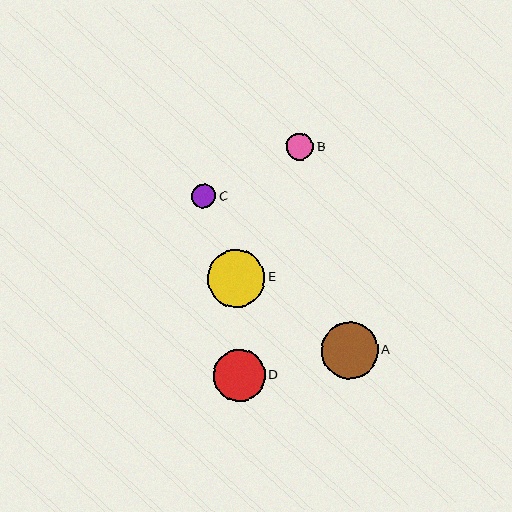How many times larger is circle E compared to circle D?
Circle E is approximately 1.1 times the size of circle D.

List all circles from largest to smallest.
From largest to smallest: E, A, D, B, C.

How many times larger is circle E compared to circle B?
Circle E is approximately 2.1 times the size of circle B.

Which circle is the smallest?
Circle C is the smallest with a size of approximately 24 pixels.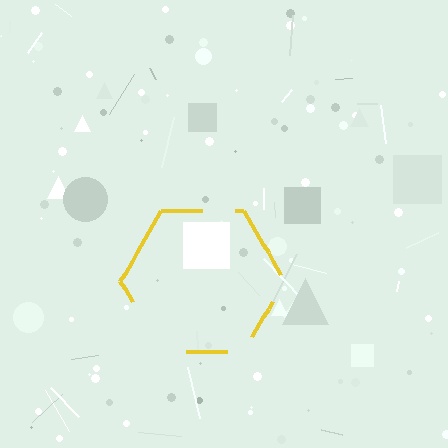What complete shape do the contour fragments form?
The contour fragments form a hexagon.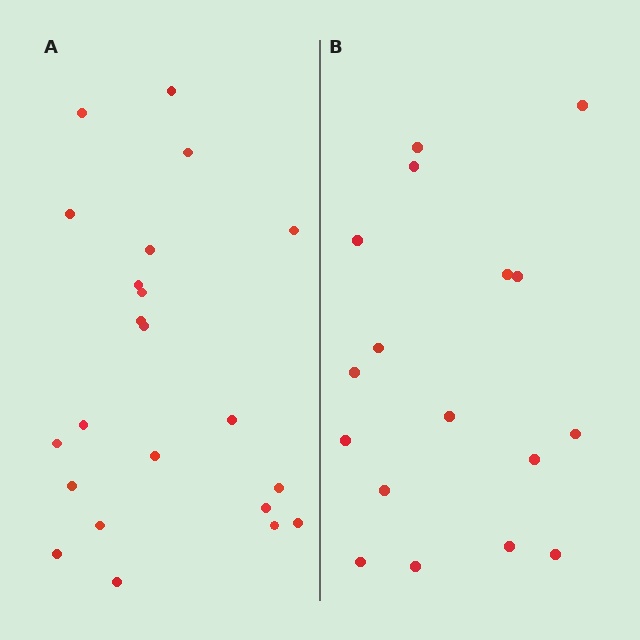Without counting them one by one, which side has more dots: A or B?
Region A (the left region) has more dots.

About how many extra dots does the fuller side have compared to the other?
Region A has about 5 more dots than region B.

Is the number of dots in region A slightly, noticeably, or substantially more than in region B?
Region A has noticeably more, but not dramatically so. The ratio is roughly 1.3 to 1.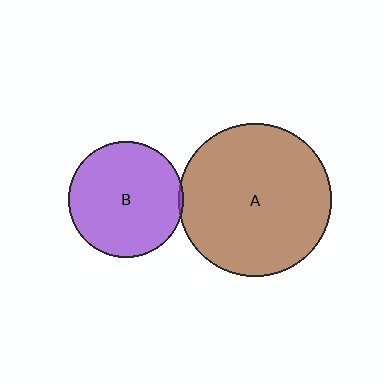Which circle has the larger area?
Circle A (brown).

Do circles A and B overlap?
Yes.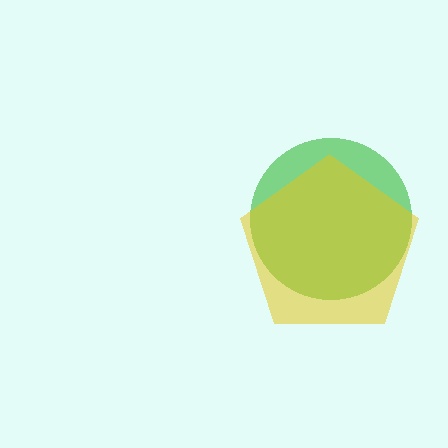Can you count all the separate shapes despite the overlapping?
Yes, there are 2 separate shapes.